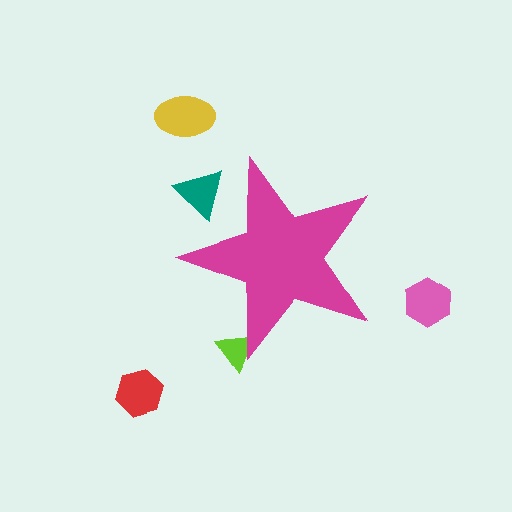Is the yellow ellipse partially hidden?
No, the yellow ellipse is fully visible.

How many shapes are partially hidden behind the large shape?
2 shapes are partially hidden.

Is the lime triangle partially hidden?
Yes, the lime triangle is partially hidden behind the magenta star.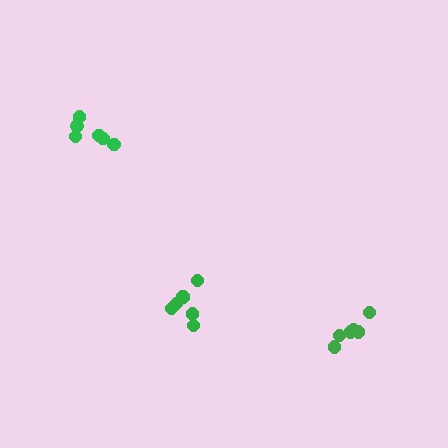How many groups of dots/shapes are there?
There are 3 groups.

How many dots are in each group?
Group 1: 7 dots, Group 2: 6 dots, Group 3: 6 dots (19 total).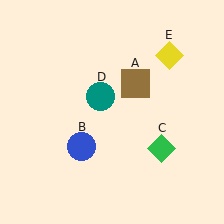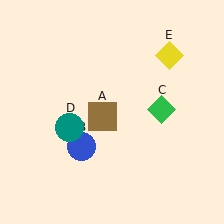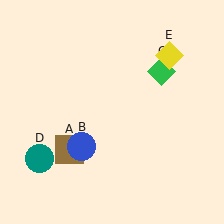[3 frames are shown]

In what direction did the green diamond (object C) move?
The green diamond (object C) moved up.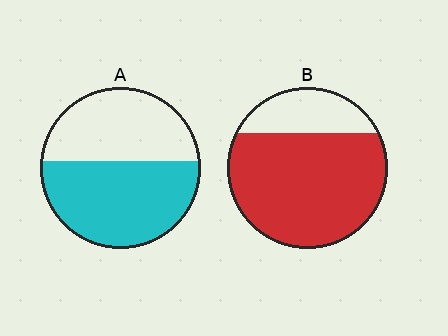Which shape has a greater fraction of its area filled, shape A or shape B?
Shape B.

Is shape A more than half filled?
Yes.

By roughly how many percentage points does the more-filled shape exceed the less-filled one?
By roughly 20 percentage points (B over A).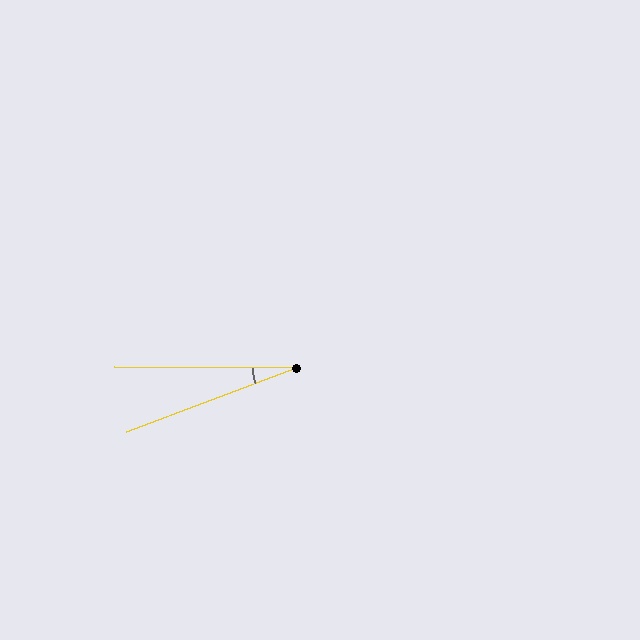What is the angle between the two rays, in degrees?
Approximately 21 degrees.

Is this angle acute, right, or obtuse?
It is acute.